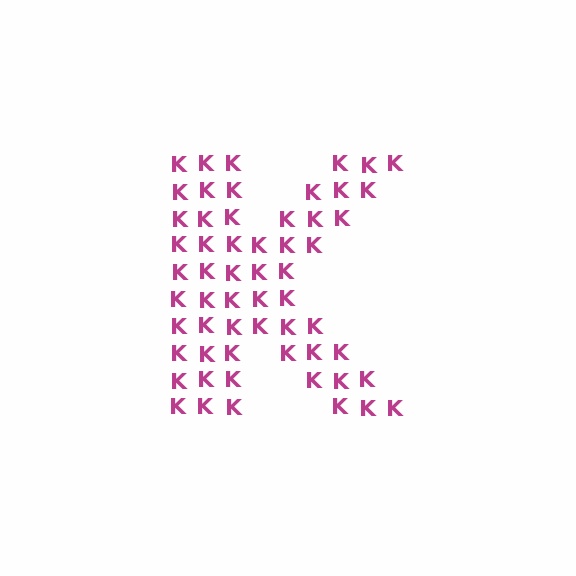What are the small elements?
The small elements are letter K's.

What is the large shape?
The large shape is the letter K.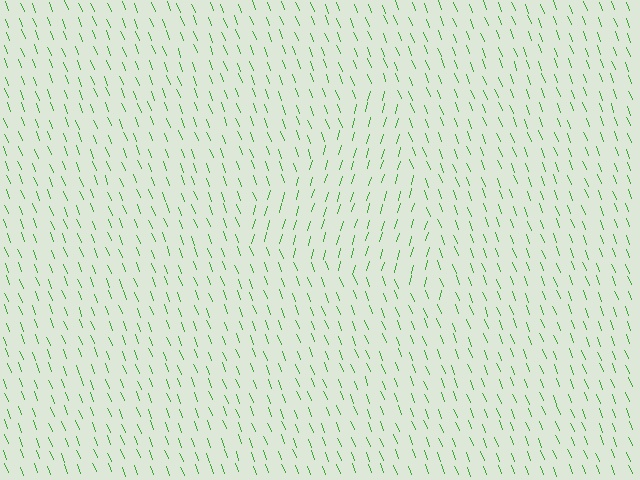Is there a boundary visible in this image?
Yes, there is a texture boundary formed by a change in line orientation.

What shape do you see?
I see a triangle.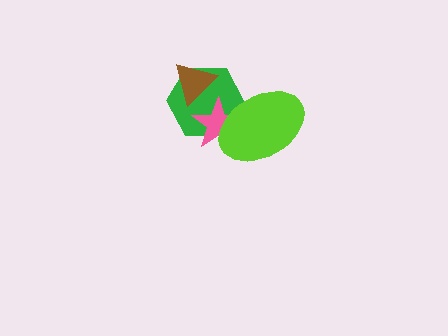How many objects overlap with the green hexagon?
3 objects overlap with the green hexagon.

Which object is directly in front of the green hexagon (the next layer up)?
The pink star is directly in front of the green hexagon.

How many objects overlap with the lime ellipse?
2 objects overlap with the lime ellipse.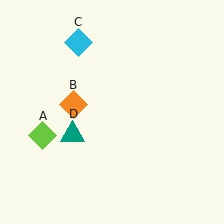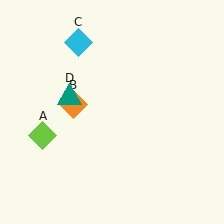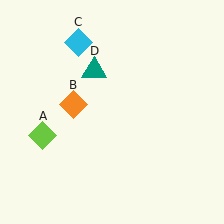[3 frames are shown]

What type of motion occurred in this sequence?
The teal triangle (object D) rotated clockwise around the center of the scene.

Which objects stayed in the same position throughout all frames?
Lime diamond (object A) and orange diamond (object B) and cyan diamond (object C) remained stationary.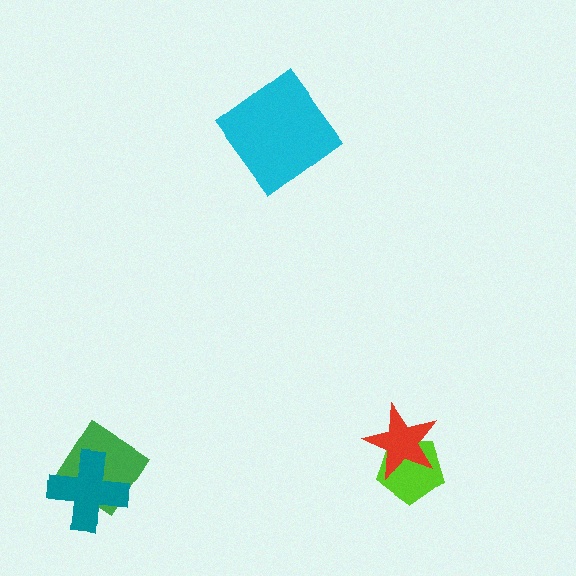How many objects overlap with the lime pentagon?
1 object overlaps with the lime pentagon.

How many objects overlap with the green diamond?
1 object overlaps with the green diamond.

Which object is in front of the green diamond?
The teal cross is in front of the green diamond.